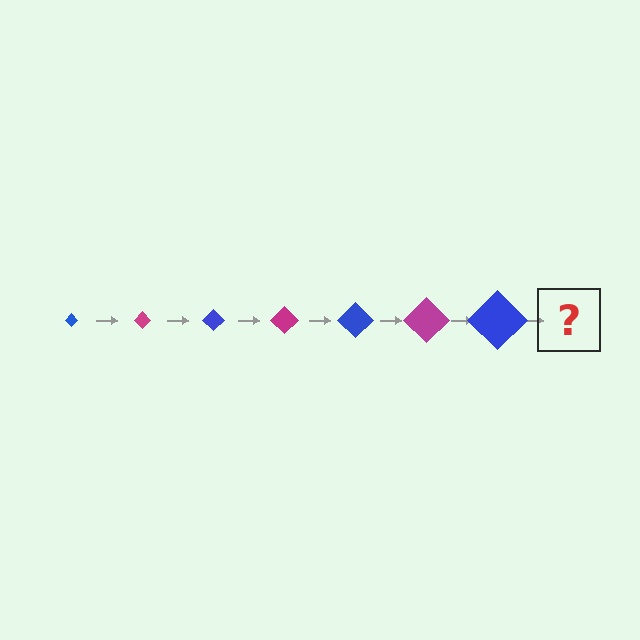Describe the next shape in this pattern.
It should be a magenta diamond, larger than the previous one.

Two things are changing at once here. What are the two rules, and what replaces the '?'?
The two rules are that the diamond grows larger each step and the color cycles through blue and magenta. The '?' should be a magenta diamond, larger than the previous one.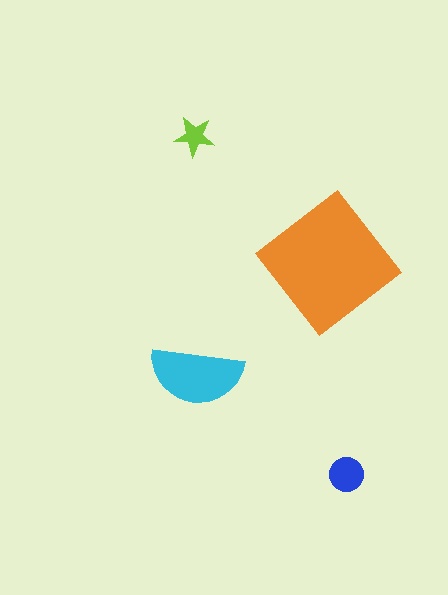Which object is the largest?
The orange diamond.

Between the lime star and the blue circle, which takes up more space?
The blue circle.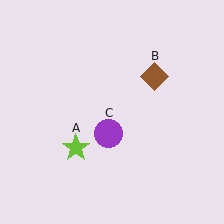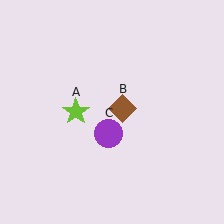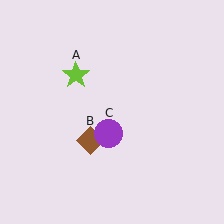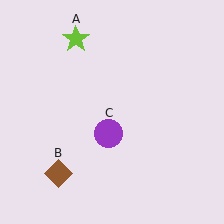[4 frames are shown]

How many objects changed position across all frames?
2 objects changed position: lime star (object A), brown diamond (object B).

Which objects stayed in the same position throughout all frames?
Purple circle (object C) remained stationary.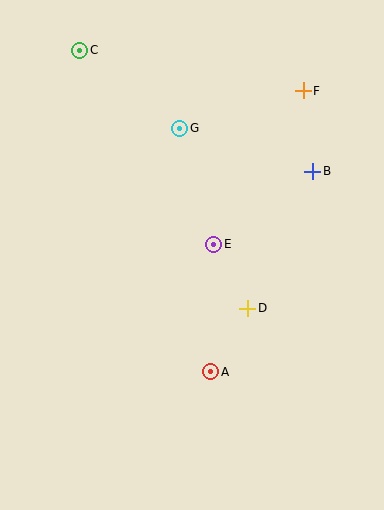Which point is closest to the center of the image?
Point E at (214, 244) is closest to the center.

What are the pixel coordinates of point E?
Point E is at (214, 244).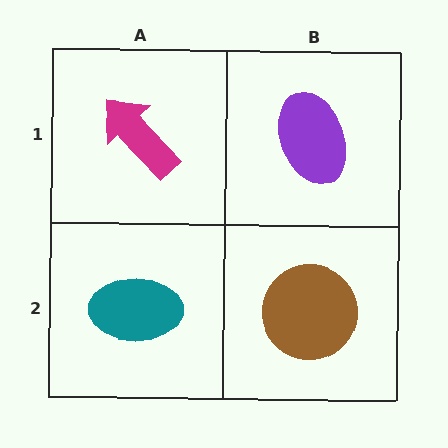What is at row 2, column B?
A brown circle.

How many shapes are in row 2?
2 shapes.